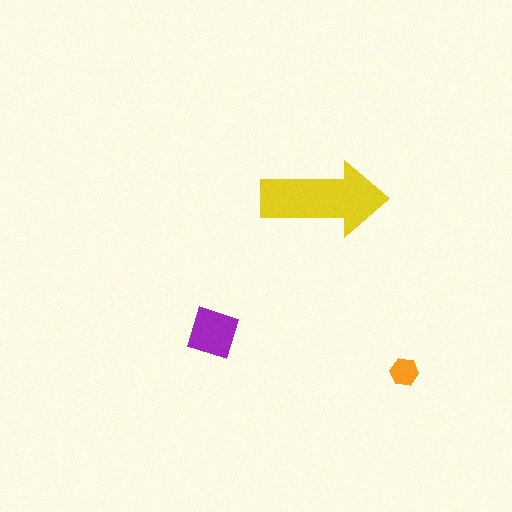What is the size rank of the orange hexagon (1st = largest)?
3rd.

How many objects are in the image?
There are 3 objects in the image.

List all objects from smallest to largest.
The orange hexagon, the purple diamond, the yellow arrow.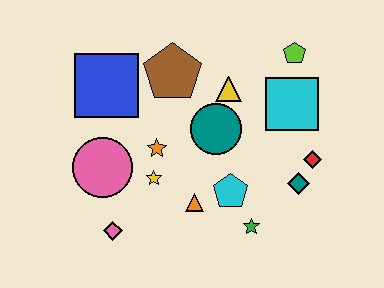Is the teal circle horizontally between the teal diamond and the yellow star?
Yes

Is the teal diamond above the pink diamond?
Yes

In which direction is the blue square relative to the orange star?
The blue square is above the orange star.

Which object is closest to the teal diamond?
The red diamond is closest to the teal diamond.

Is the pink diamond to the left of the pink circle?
No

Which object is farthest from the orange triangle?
The lime pentagon is farthest from the orange triangle.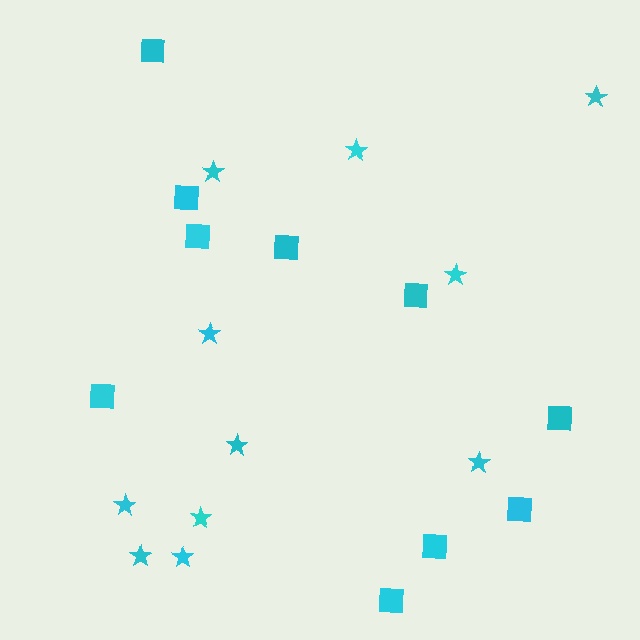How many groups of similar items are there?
There are 2 groups: one group of stars (11) and one group of squares (10).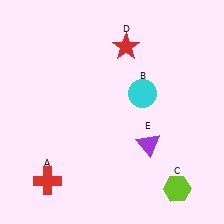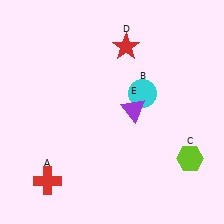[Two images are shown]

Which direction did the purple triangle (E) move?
The purple triangle (E) moved up.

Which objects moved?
The objects that moved are: the lime hexagon (C), the purple triangle (E).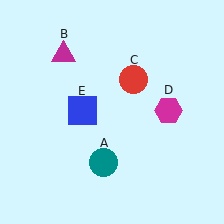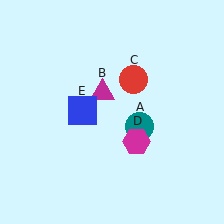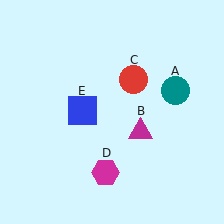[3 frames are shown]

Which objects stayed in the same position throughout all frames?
Red circle (object C) and blue square (object E) remained stationary.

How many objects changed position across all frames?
3 objects changed position: teal circle (object A), magenta triangle (object B), magenta hexagon (object D).